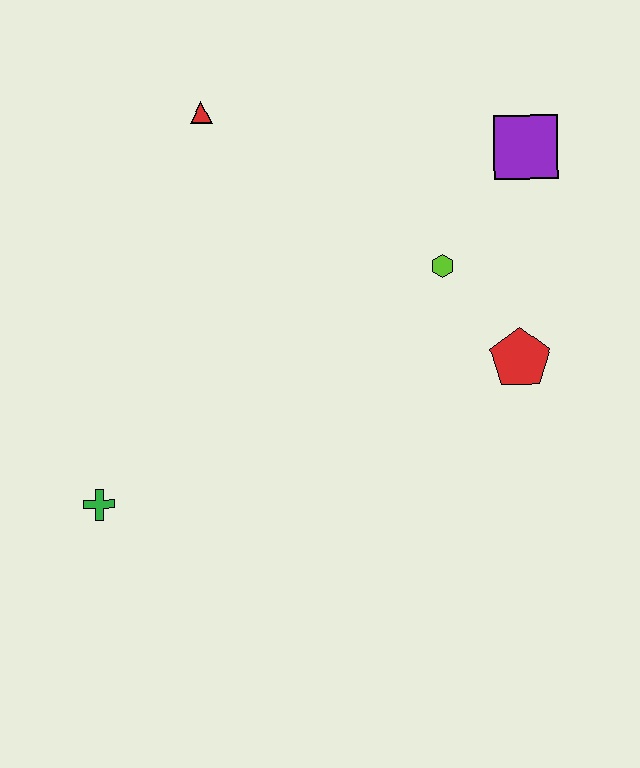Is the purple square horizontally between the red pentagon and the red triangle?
No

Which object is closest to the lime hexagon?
The red pentagon is closest to the lime hexagon.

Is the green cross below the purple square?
Yes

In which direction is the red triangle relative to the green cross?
The red triangle is above the green cross.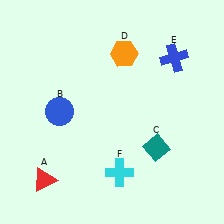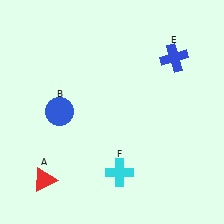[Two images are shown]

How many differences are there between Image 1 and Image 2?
There are 2 differences between the two images.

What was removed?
The orange hexagon (D), the teal diamond (C) were removed in Image 2.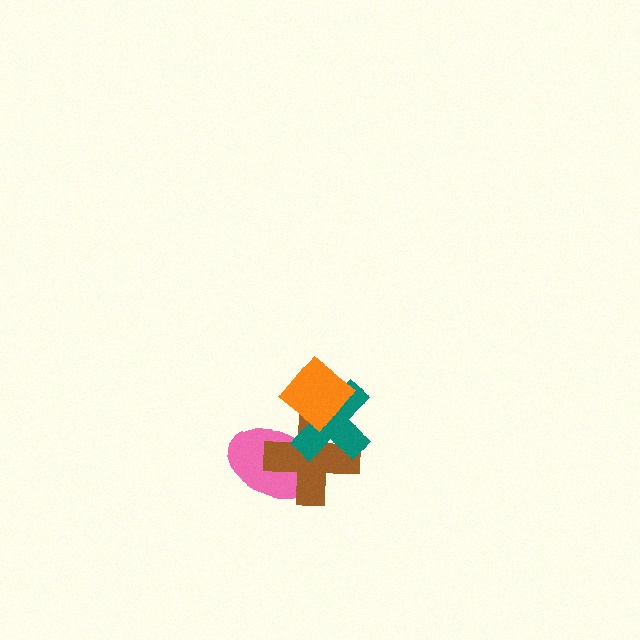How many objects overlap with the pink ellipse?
2 objects overlap with the pink ellipse.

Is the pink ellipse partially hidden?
Yes, it is partially covered by another shape.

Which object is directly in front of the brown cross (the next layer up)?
The teal cross is directly in front of the brown cross.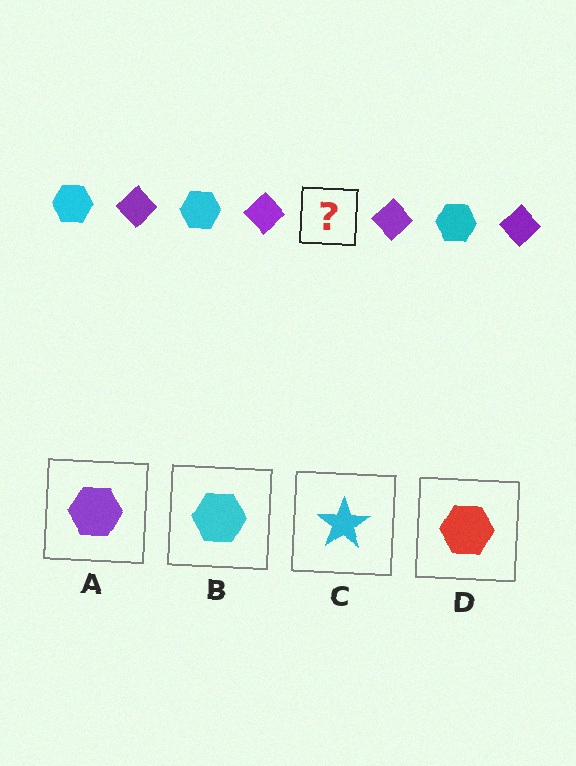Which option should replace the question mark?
Option B.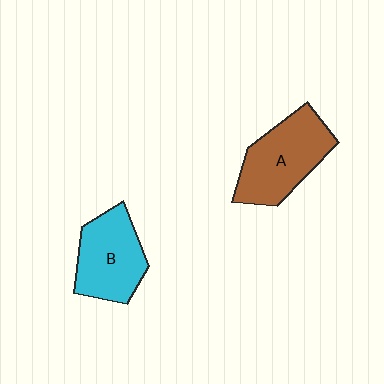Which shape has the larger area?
Shape A (brown).